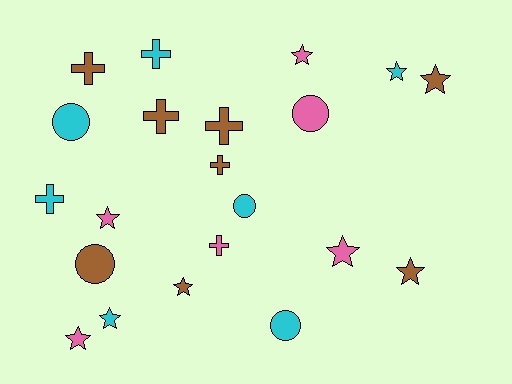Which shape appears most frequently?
Star, with 9 objects.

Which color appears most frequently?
Brown, with 8 objects.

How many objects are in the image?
There are 21 objects.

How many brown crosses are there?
There are 4 brown crosses.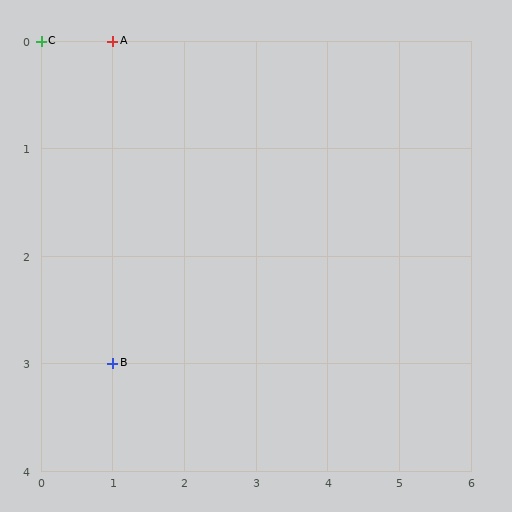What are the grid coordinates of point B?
Point B is at grid coordinates (1, 3).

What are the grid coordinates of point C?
Point C is at grid coordinates (0, 0).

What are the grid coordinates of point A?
Point A is at grid coordinates (1, 0).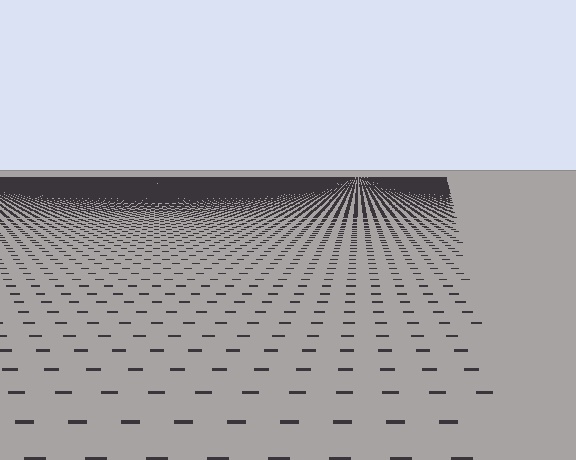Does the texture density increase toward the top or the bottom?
Density increases toward the top.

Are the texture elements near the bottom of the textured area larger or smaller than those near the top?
Larger. Near the bottom, elements are closer to the viewer and appear at a bigger on-screen size.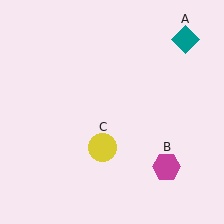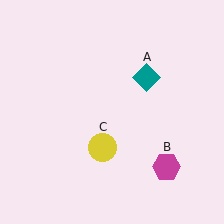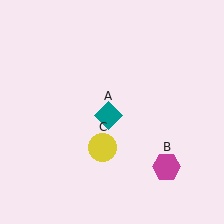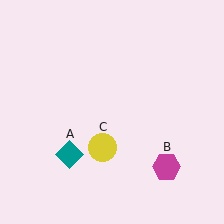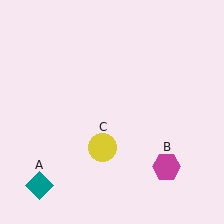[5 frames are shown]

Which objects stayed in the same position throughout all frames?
Magenta hexagon (object B) and yellow circle (object C) remained stationary.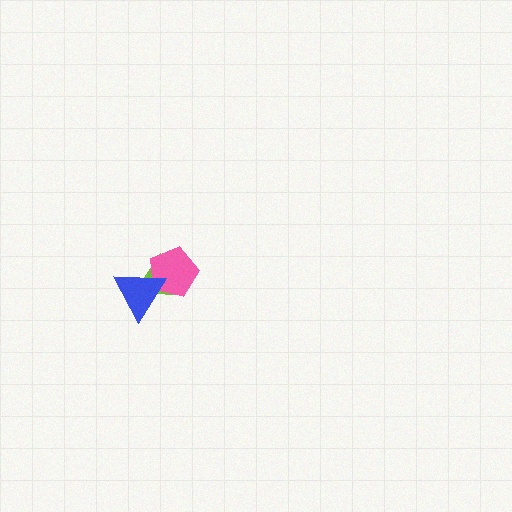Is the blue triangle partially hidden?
No, no other shape covers it.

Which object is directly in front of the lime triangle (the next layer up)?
The pink pentagon is directly in front of the lime triangle.